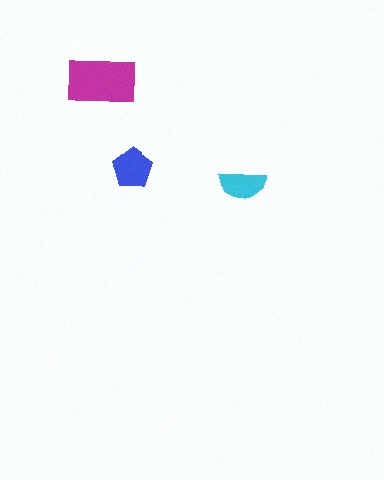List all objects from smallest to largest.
The cyan semicircle, the blue pentagon, the magenta rectangle.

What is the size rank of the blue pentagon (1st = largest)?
2nd.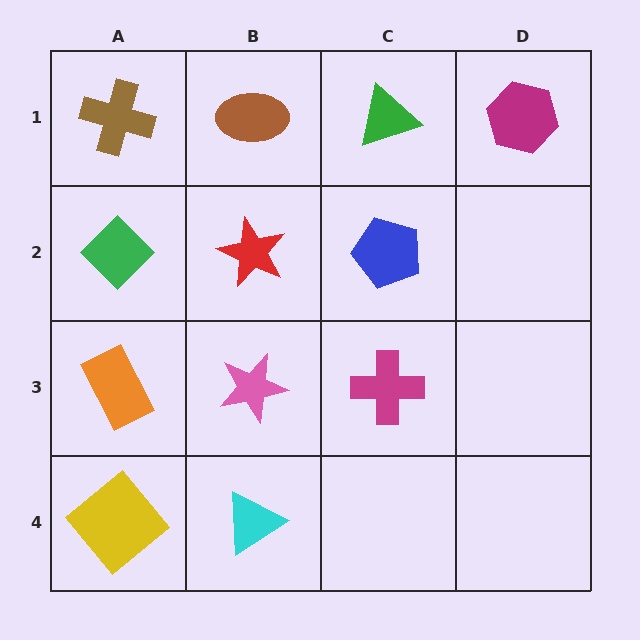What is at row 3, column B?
A pink star.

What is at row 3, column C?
A magenta cross.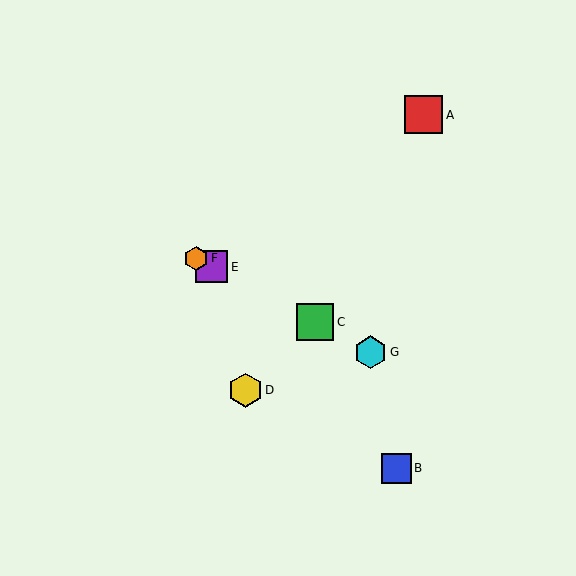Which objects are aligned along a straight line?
Objects C, E, F, G are aligned along a straight line.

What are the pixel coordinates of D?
Object D is at (245, 390).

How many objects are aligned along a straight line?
4 objects (C, E, F, G) are aligned along a straight line.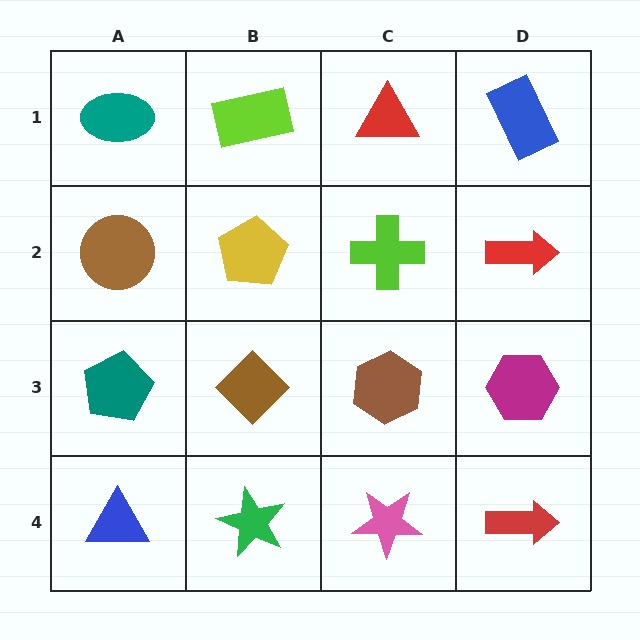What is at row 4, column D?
A red arrow.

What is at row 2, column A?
A brown circle.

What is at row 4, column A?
A blue triangle.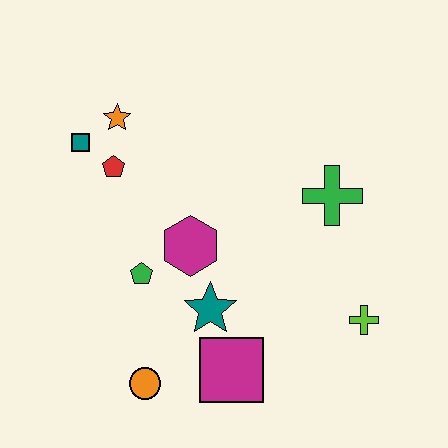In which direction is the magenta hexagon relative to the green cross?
The magenta hexagon is to the left of the green cross.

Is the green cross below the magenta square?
No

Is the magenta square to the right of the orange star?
Yes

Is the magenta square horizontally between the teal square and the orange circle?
No